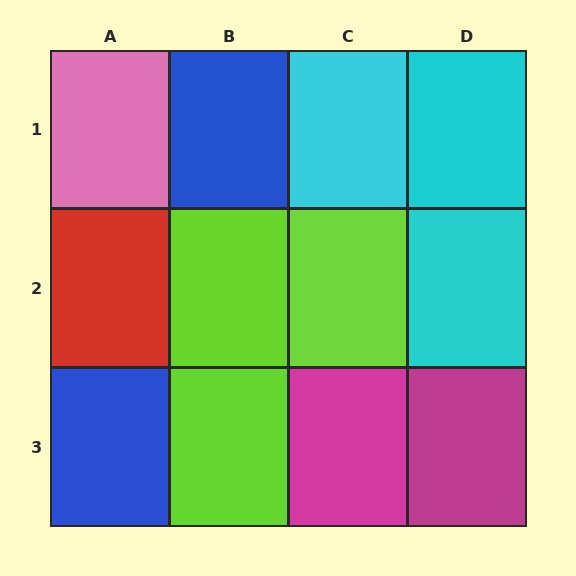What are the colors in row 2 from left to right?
Red, lime, lime, cyan.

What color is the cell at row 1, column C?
Cyan.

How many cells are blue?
2 cells are blue.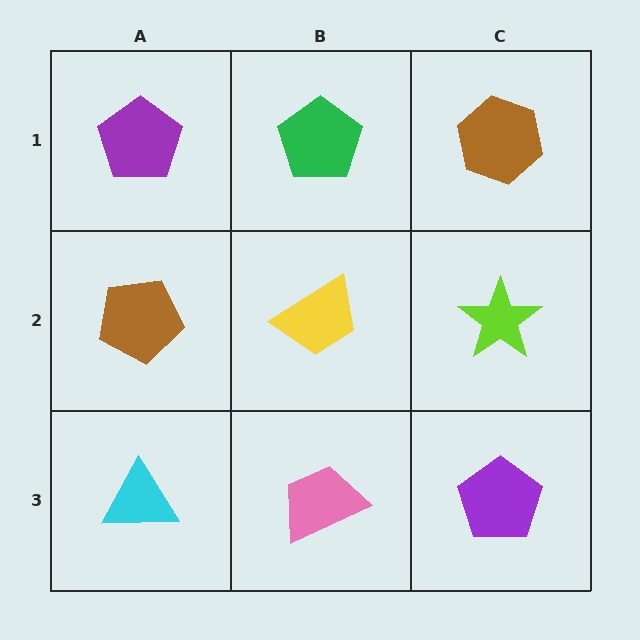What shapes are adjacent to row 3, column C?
A lime star (row 2, column C), a pink trapezoid (row 3, column B).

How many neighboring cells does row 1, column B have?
3.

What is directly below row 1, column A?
A brown pentagon.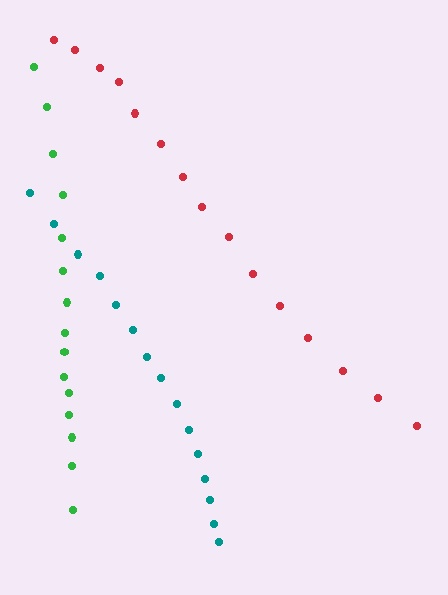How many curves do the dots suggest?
There are 3 distinct paths.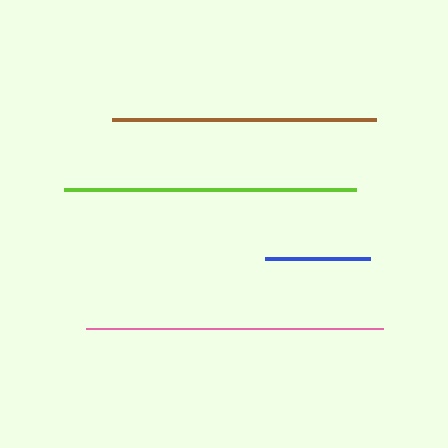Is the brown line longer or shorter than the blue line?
The brown line is longer than the blue line.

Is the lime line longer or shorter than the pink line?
The pink line is longer than the lime line.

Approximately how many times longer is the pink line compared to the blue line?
The pink line is approximately 2.8 times the length of the blue line.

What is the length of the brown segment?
The brown segment is approximately 264 pixels long.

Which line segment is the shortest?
The blue line is the shortest at approximately 105 pixels.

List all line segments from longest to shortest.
From longest to shortest: pink, lime, brown, blue.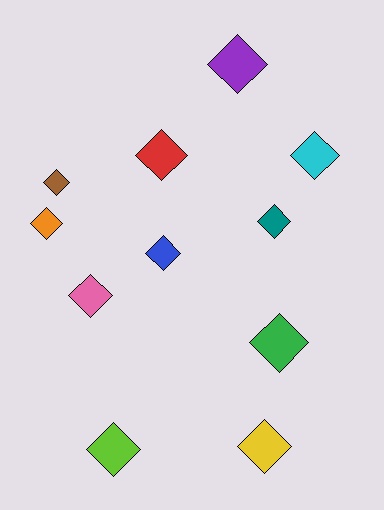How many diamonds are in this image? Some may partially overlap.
There are 11 diamonds.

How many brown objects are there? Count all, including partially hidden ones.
There is 1 brown object.